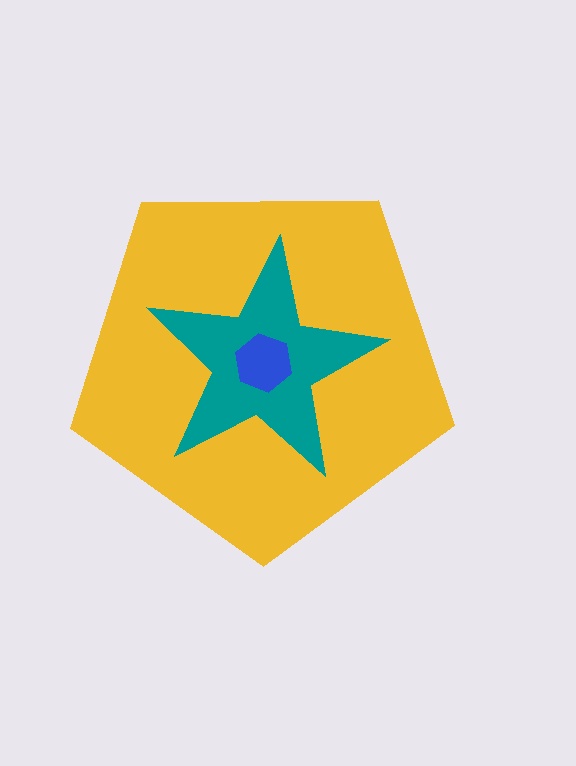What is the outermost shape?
The yellow pentagon.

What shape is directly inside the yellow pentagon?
The teal star.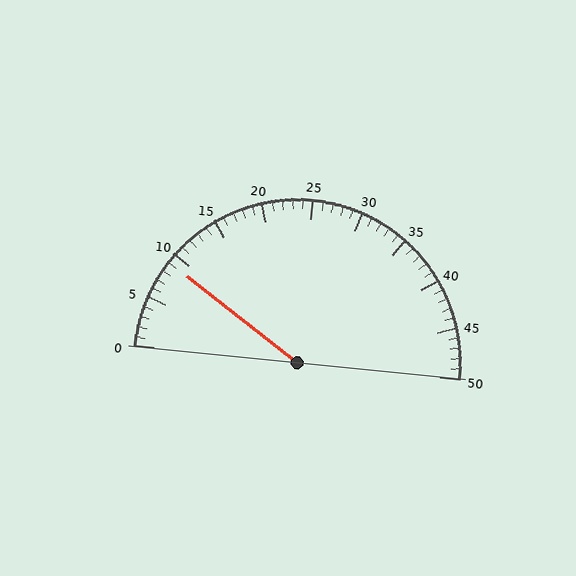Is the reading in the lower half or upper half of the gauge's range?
The reading is in the lower half of the range (0 to 50).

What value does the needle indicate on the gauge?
The needle indicates approximately 9.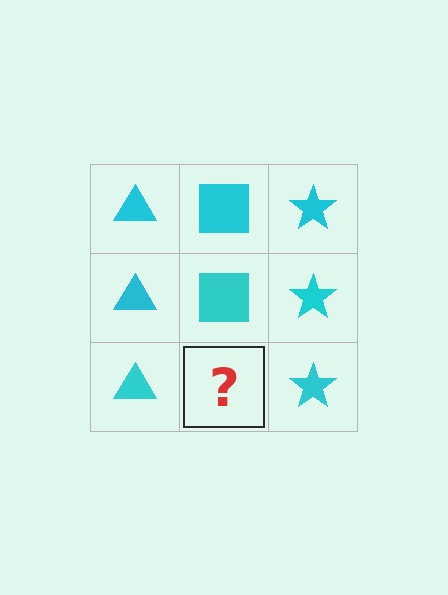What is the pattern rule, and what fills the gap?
The rule is that each column has a consistent shape. The gap should be filled with a cyan square.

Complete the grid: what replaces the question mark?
The question mark should be replaced with a cyan square.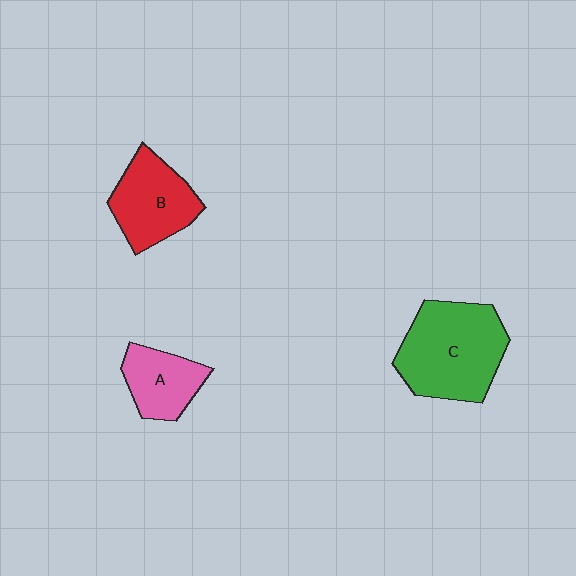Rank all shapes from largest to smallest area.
From largest to smallest: C (green), B (red), A (pink).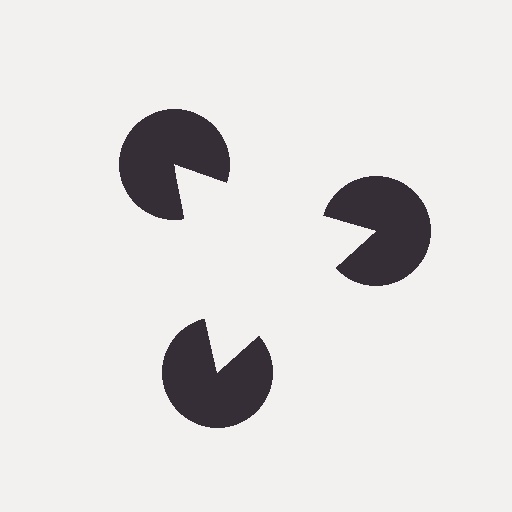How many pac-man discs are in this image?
There are 3 — one at each vertex of the illusory triangle.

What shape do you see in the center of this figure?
An illusory triangle — its edges are inferred from the aligned wedge cuts in the pac-man discs, not physically drawn.